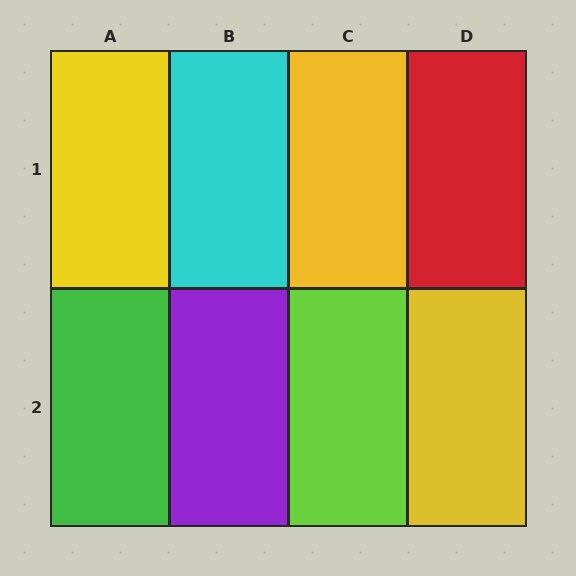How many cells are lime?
1 cell is lime.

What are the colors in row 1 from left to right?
Yellow, cyan, yellow, red.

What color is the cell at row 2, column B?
Purple.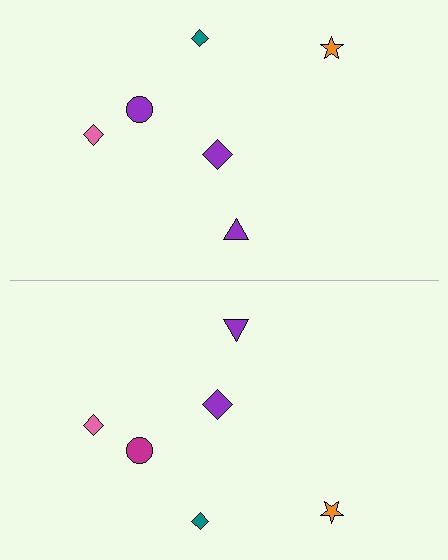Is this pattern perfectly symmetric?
No, the pattern is not perfectly symmetric. The magenta circle on the bottom side breaks the symmetry — its mirror counterpart is purple.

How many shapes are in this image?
There are 12 shapes in this image.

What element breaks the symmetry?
The magenta circle on the bottom side breaks the symmetry — its mirror counterpart is purple.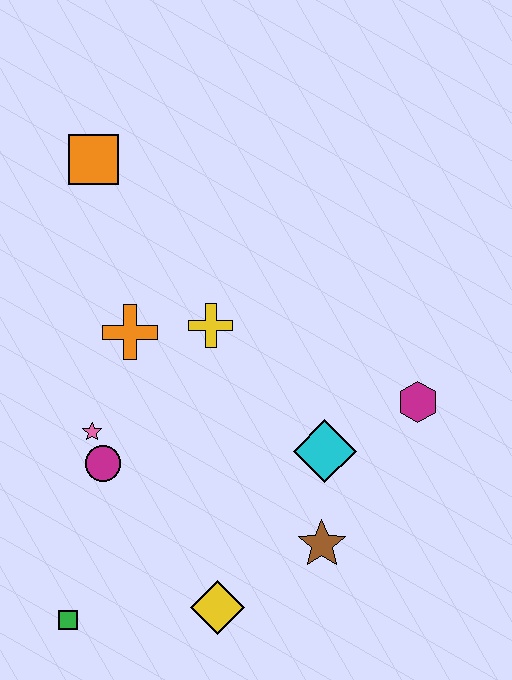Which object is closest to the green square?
The yellow diamond is closest to the green square.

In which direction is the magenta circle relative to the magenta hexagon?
The magenta circle is to the left of the magenta hexagon.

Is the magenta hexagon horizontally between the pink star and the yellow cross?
No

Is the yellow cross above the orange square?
No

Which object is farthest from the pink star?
The magenta hexagon is farthest from the pink star.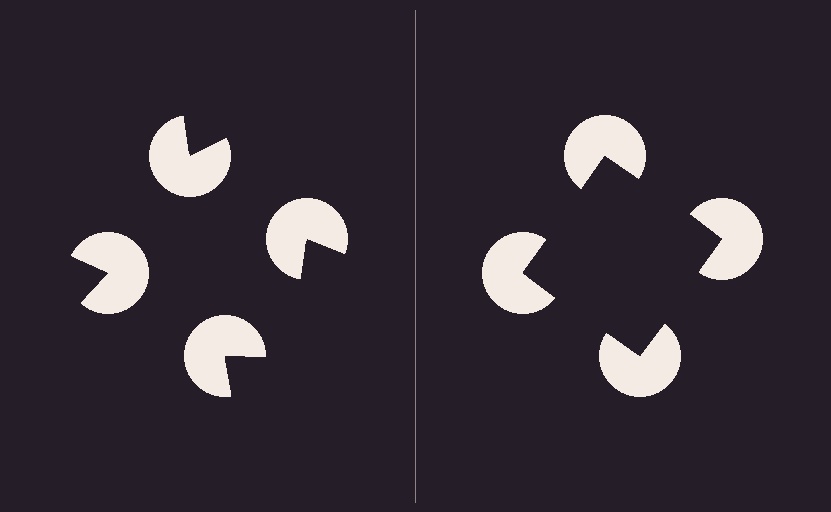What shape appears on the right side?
An illusory square.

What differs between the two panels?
The pac-man discs are positioned identically on both sides; only the wedge orientations differ. On the right they align to a square; on the left they are misaligned.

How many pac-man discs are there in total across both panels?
8 — 4 on each side.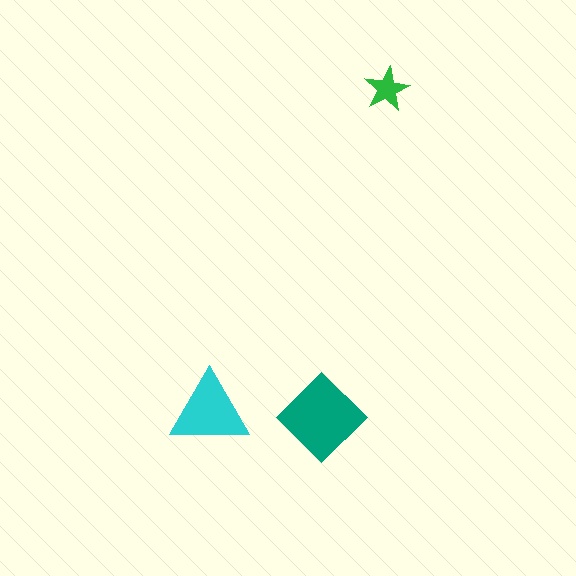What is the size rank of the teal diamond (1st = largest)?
1st.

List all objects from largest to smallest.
The teal diamond, the cyan triangle, the green star.